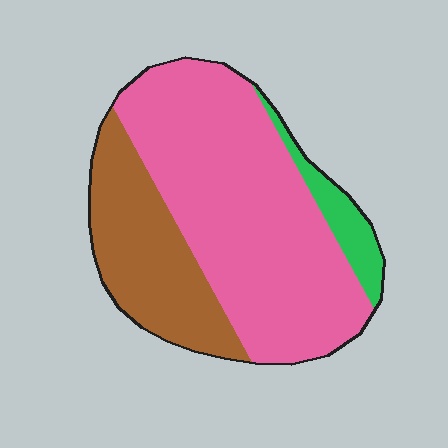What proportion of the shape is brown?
Brown covers about 30% of the shape.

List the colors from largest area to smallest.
From largest to smallest: pink, brown, green.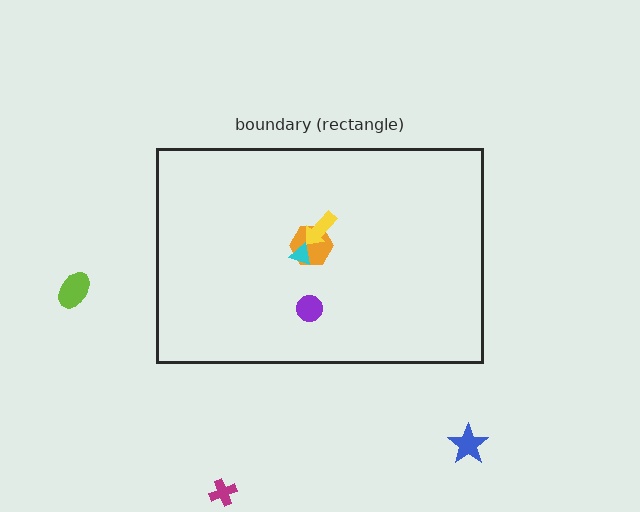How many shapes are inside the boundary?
4 inside, 3 outside.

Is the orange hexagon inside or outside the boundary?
Inside.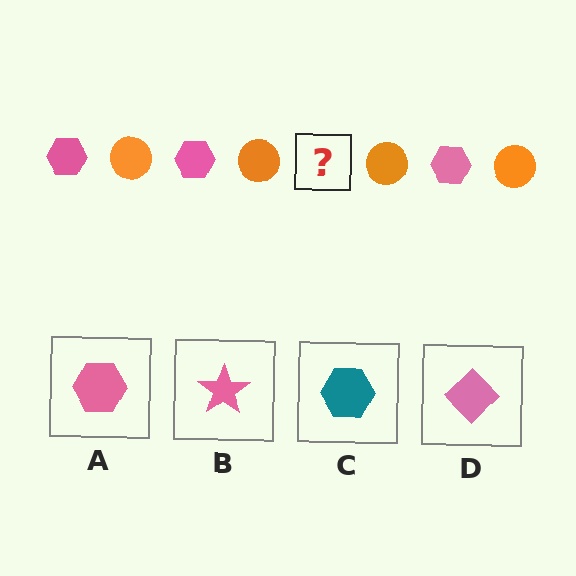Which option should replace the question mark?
Option A.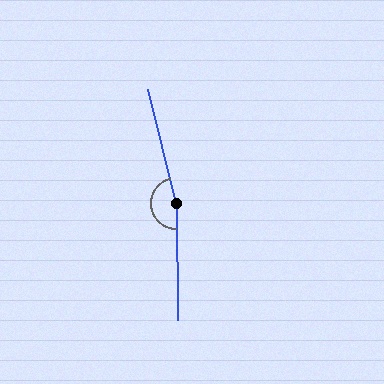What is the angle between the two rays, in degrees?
Approximately 167 degrees.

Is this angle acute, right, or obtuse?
It is obtuse.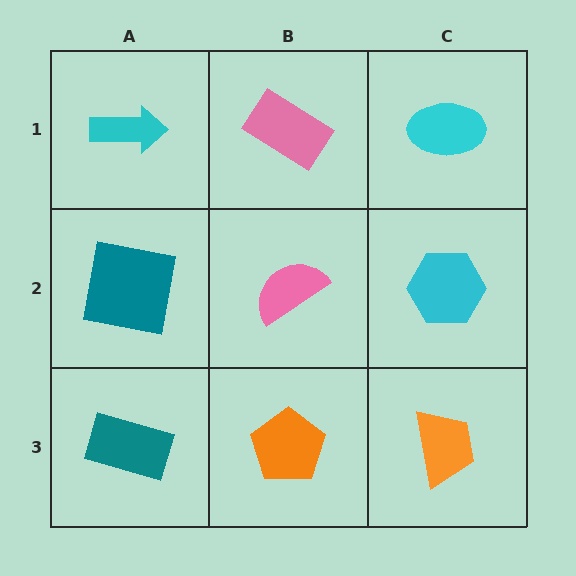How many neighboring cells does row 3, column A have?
2.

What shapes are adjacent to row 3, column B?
A pink semicircle (row 2, column B), a teal rectangle (row 3, column A), an orange trapezoid (row 3, column C).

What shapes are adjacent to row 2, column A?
A cyan arrow (row 1, column A), a teal rectangle (row 3, column A), a pink semicircle (row 2, column B).